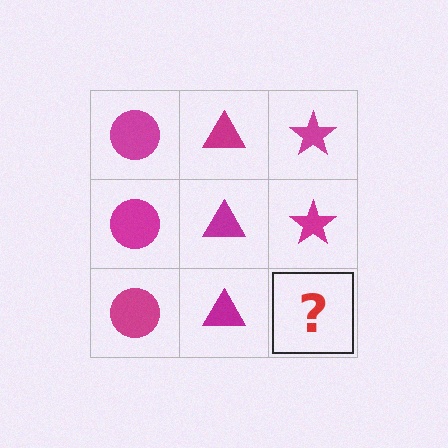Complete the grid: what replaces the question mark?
The question mark should be replaced with a magenta star.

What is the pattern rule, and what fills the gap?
The rule is that each column has a consistent shape. The gap should be filled with a magenta star.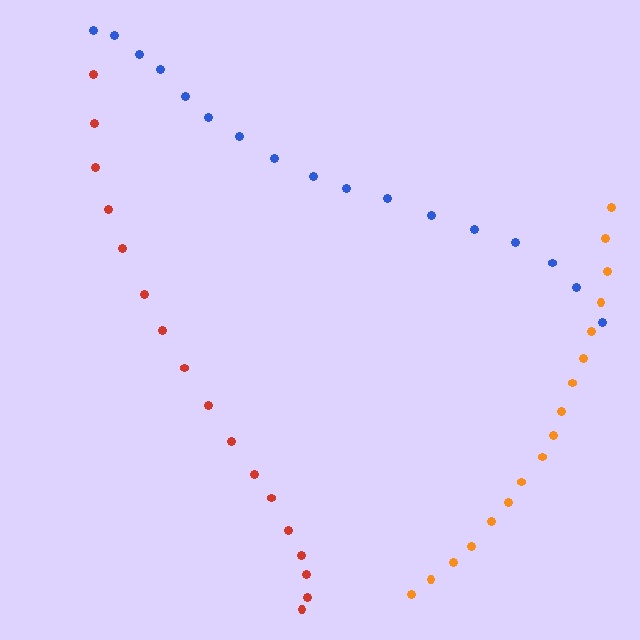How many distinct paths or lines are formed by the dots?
There are 3 distinct paths.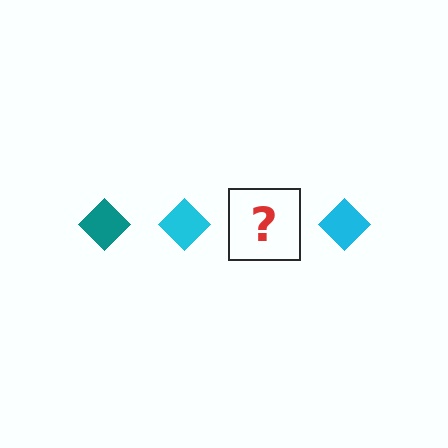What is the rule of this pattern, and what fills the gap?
The rule is that the pattern cycles through teal, cyan diamonds. The gap should be filled with a teal diamond.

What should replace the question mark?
The question mark should be replaced with a teal diamond.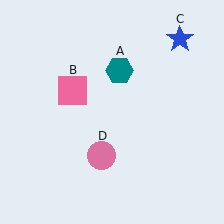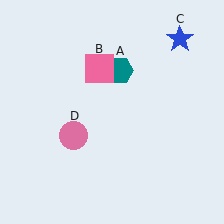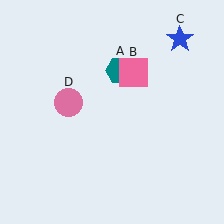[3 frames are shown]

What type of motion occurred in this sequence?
The pink square (object B), pink circle (object D) rotated clockwise around the center of the scene.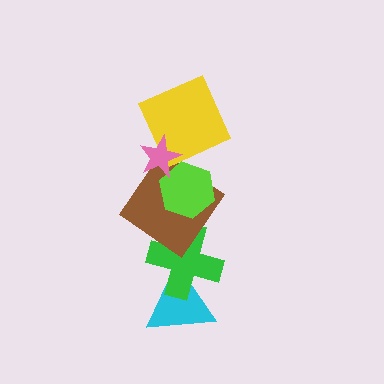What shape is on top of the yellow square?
The pink star is on top of the yellow square.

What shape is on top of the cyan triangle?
The green cross is on top of the cyan triangle.